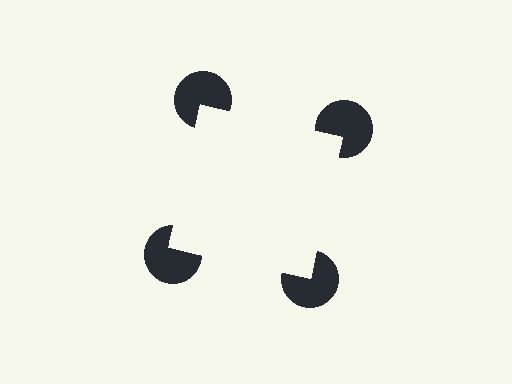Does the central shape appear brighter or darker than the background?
It typically appears slightly brighter than the background, even though no actual brightness change is drawn.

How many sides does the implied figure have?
4 sides.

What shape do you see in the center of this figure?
An illusory square — its edges are inferred from the aligned wedge cuts in the pac-man discs, not physically drawn.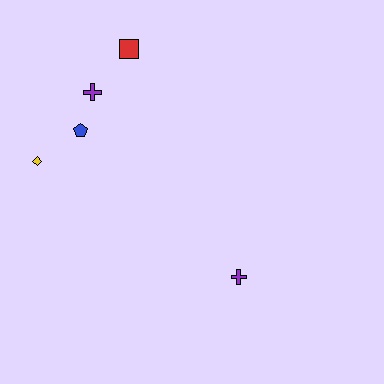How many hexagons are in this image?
There are no hexagons.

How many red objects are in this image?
There is 1 red object.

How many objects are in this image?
There are 5 objects.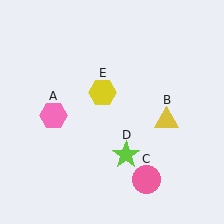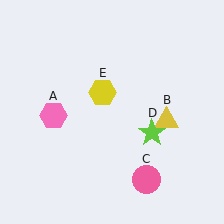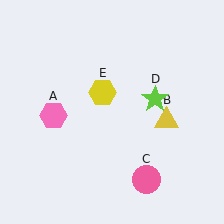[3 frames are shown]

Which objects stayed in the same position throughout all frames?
Pink hexagon (object A) and yellow triangle (object B) and pink circle (object C) and yellow hexagon (object E) remained stationary.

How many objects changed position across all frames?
1 object changed position: lime star (object D).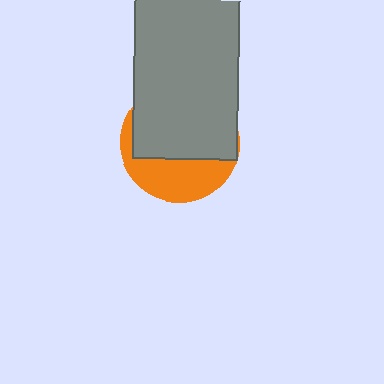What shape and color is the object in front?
The object in front is a gray rectangle.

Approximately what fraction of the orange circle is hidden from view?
Roughly 63% of the orange circle is hidden behind the gray rectangle.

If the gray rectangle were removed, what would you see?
You would see the complete orange circle.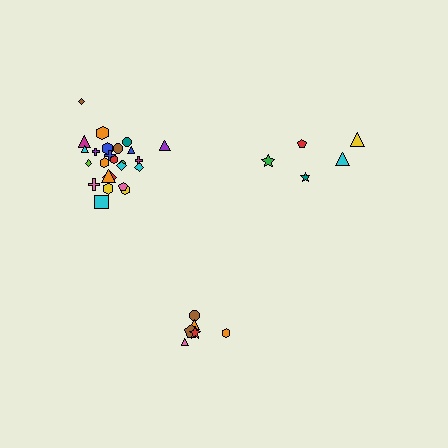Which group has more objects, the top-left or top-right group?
The top-left group.